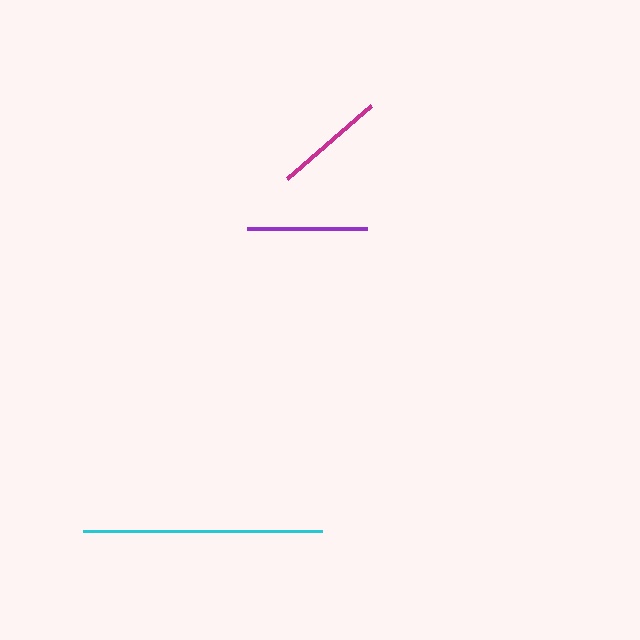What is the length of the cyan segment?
The cyan segment is approximately 239 pixels long.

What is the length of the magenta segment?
The magenta segment is approximately 112 pixels long.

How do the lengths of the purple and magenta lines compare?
The purple and magenta lines are approximately the same length.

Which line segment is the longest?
The cyan line is the longest at approximately 239 pixels.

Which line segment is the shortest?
The magenta line is the shortest at approximately 112 pixels.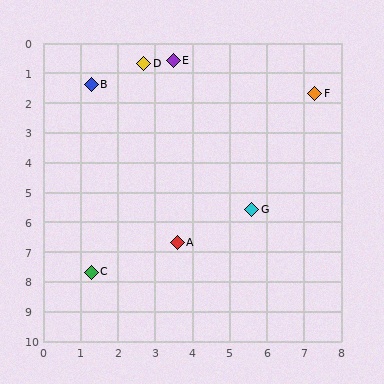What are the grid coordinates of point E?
Point E is at approximately (3.5, 0.6).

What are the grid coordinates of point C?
Point C is at approximately (1.3, 7.7).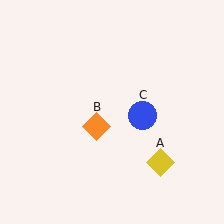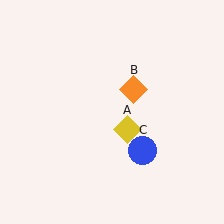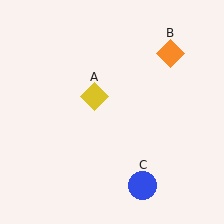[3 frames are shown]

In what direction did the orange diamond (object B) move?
The orange diamond (object B) moved up and to the right.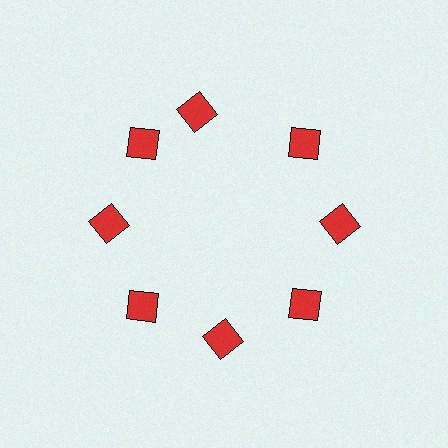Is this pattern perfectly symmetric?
No. The 8 red squares are arranged in a ring, but one element near the 12 o'clock position is rotated out of alignment along the ring, breaking the 8-fold rotational symmetry.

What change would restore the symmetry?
The symmetry would be restored by rotating it back into even spacing with its neighbors so that all 8 squares sit at equal angles and equal distance from the center.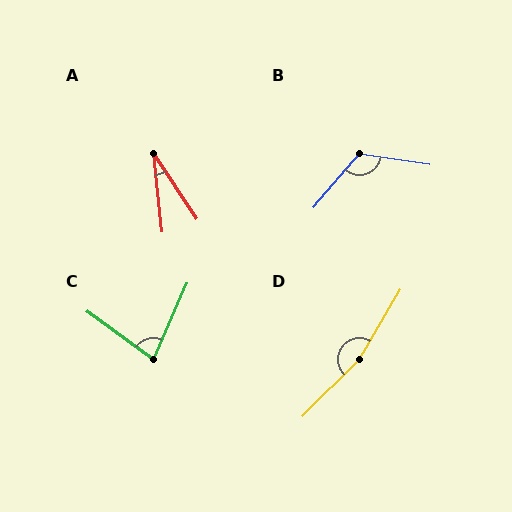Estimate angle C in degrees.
Approximately 77 degrees.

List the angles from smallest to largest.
A (27°), C (77°), B (122°), D (166°).